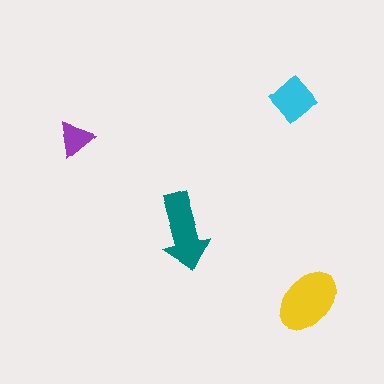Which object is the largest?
The yellow ellipse.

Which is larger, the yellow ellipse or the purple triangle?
The yellow ellipse.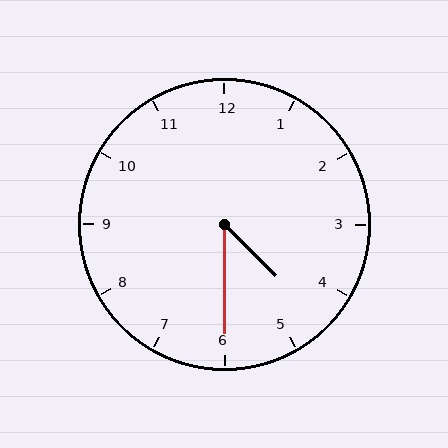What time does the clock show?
4:30.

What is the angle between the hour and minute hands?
Approximately 45 degrees.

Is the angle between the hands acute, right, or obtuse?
It is acute.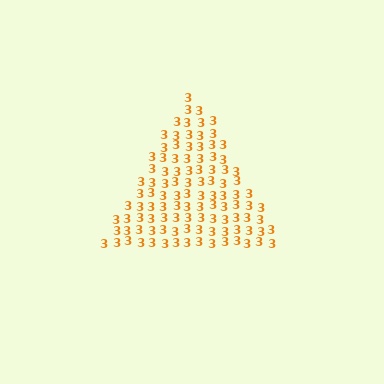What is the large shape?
The large shape is a triangle.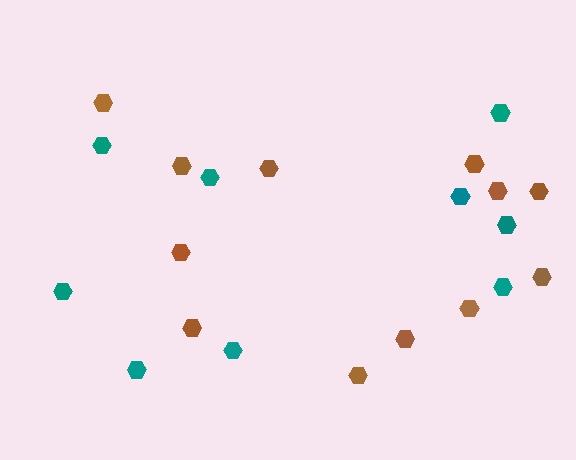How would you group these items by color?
There are 2 groups: one group of teal hexagons (9) and one group of brown hexagons (12).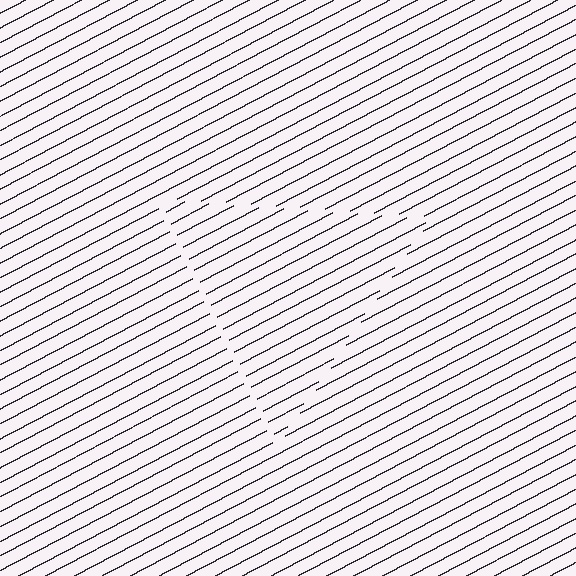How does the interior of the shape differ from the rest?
The interior of the shape contains the same grating, shifted by half a period — the contour is defined by the phase discontinuity where line-ends from the inner and outer gratings abut.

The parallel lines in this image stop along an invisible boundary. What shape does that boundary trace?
An illusory triangle. The interior of the shape contains the same grating, shifted by half a period — the contour is defined by the phase discontinuity where line-ends from the inner and outer gratings abut.